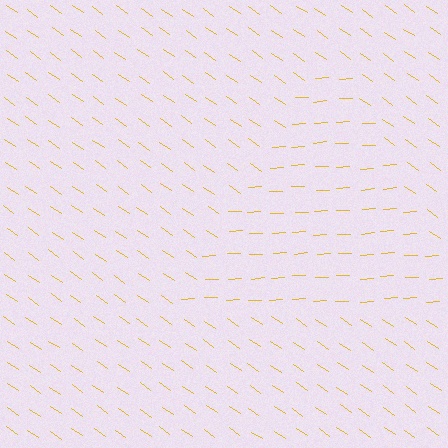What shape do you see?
I see a triangle.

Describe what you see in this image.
The image is filled with small yellow line segments. A triangle region in the image has lines oriented differently from the surrounding lines, creating a visible texture boundary.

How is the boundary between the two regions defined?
The boundary is defined purely by a change in line orientation (approximately 38 degrees difference). All lines are the same color and thickness.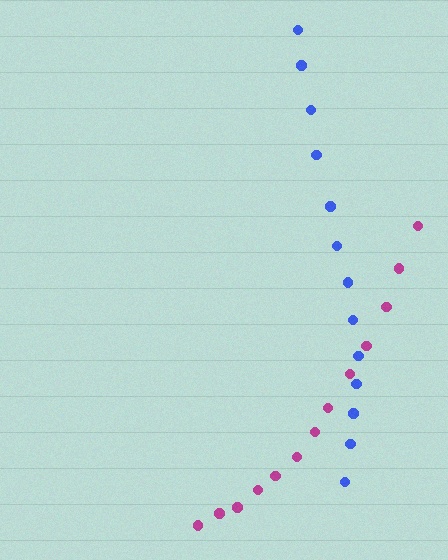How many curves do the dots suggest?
There are 2 distinct paths.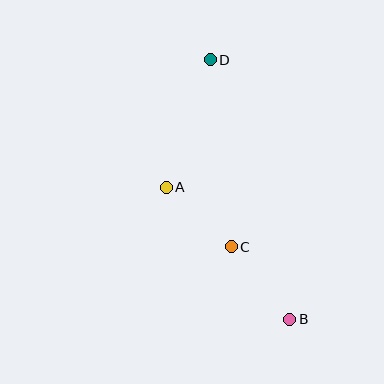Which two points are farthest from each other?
Points B and D are farthest from each other.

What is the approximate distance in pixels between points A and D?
The distance between A and D is approximately 135 pixels.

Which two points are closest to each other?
Points A and C are closest to each other.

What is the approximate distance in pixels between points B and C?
The distance between B and C is approximately 93 pixels.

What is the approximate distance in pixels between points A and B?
The distance between A and B is approximately 181 pixels.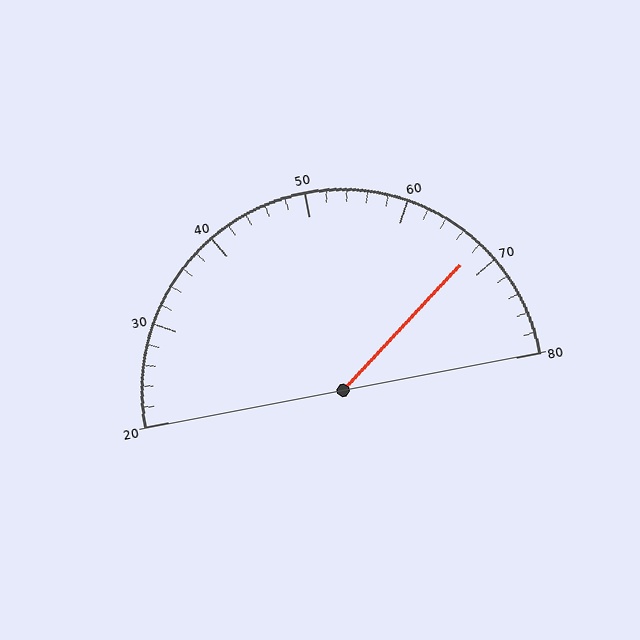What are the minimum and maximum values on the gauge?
The gauge ranges from 20 to 80.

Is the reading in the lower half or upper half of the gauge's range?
The reading is in the upper half of the range (20 to 80).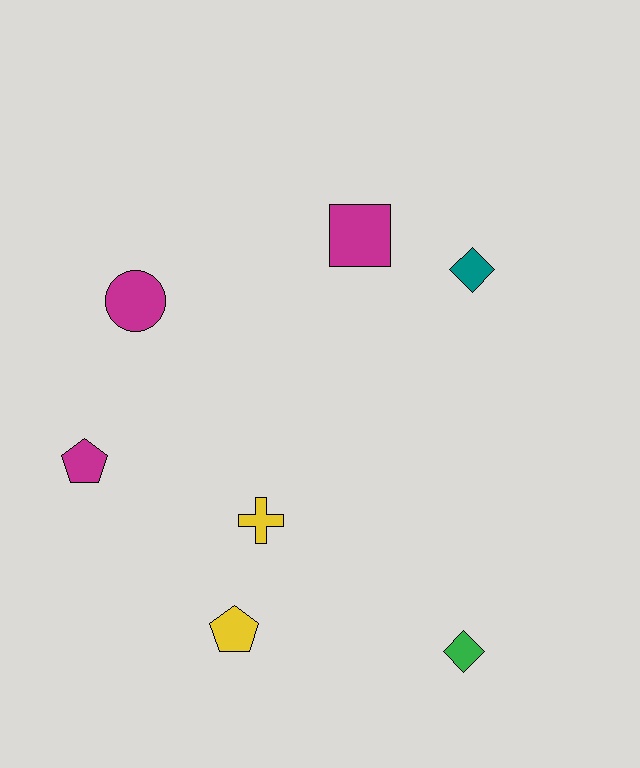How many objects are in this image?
There are 7 objects.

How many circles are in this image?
There is 1 circle.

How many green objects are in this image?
There is 1 green object.